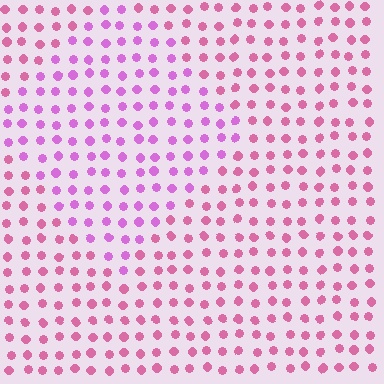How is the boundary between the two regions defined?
The boundary is defined purely by a slight shift in hue (about 30 degrees). Spacing, size, and orientation are identical on both sides.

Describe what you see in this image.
The image is filled with small pink elements in a uniform arrangement. A diamond-shaped region is visible where the elements are tinted to a slightly different hue, forming a subtle color boundary.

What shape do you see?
I see a diamond.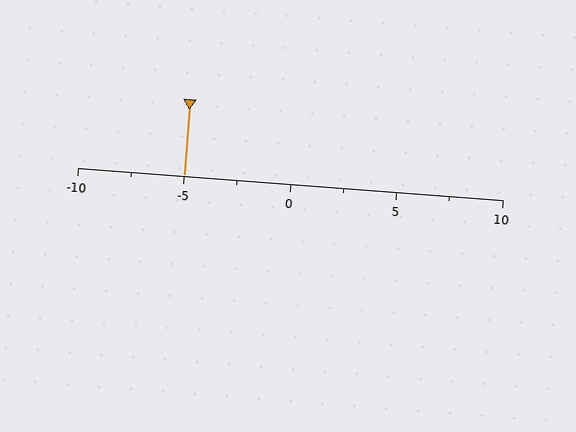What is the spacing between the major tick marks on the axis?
The major ticks are spaced 5 apart.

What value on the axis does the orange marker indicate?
The marker indicates approximately -5.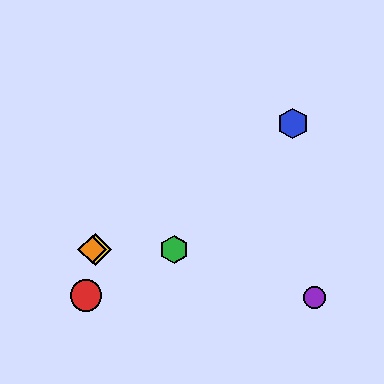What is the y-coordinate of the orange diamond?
The orange diamond is at y≈249.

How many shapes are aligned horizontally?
3 shapes (the green hexagon, the yellow diamond, the orange diamond) are aligned horizontally.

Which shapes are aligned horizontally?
The green hexagon, the yellow diamond, the orange diamond are aligned horizontally.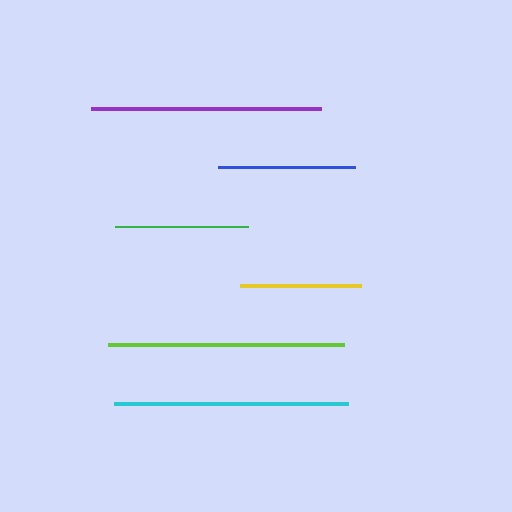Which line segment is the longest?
The lime line is the longest at approximately 236 pixels.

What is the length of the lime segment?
The lime segment is approximately 236 pixels long.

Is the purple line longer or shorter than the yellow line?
The purple line is longer than the yellow line.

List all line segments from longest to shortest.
From longest to shortest: lime, cyan, purple, blue, green, yellow.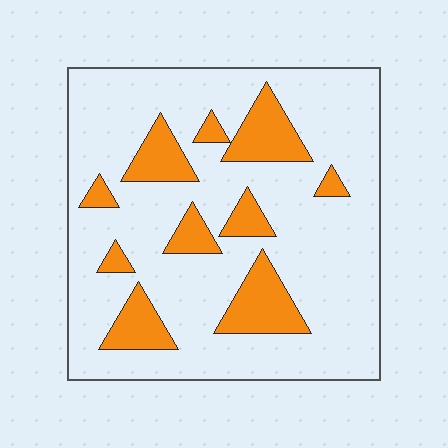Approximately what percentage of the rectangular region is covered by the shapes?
Approximately 20%.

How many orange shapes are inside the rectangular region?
10.